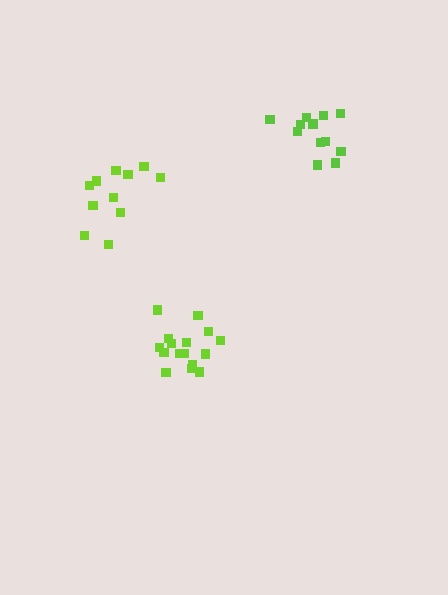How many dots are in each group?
Group 1: 16 dots, Group 2: 11 dots, Group 3: 12 dots (39 total).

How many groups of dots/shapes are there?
There are 3 groups.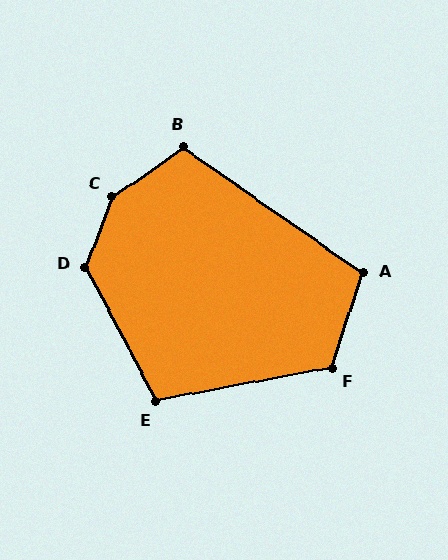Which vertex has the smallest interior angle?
A, at approximately 107 degrees.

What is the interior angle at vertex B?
Approximately 110 degrees (obtuse).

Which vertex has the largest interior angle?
C, at approximately 146 degrees.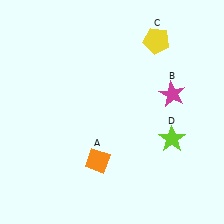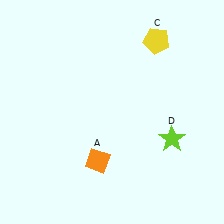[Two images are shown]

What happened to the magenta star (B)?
The magenta star (B) was removed in Image 2. It was in the top-right area of Image 1.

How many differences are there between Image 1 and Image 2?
There is 1 difference between the two images.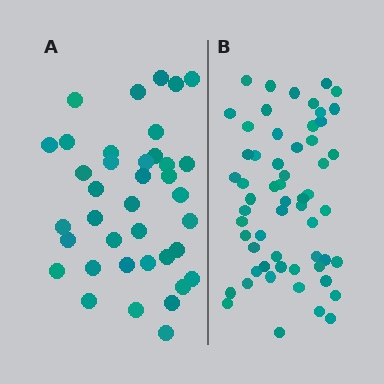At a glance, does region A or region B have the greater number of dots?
Region B (the right region) has more dots.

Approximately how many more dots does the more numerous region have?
Region B has approximately 20 more dots than region A.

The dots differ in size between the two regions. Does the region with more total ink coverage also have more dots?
No. Region A has more total ink coverage because its dots are larger, but region B actually contains more individual dots. Total area can be misleading — the number of items is what matters here.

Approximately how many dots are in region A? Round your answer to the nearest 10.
About 40 dots. (The exact count is 38, which rounds to 40.)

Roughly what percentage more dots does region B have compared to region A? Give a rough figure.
About 55% more.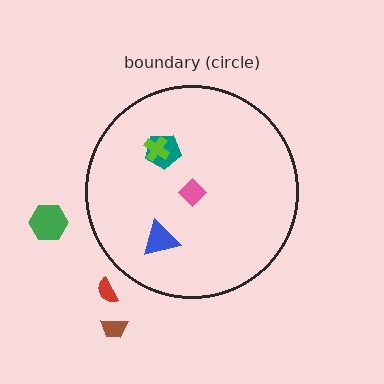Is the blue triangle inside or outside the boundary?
Inside.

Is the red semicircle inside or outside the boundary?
Outside.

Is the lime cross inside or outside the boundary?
Inside.